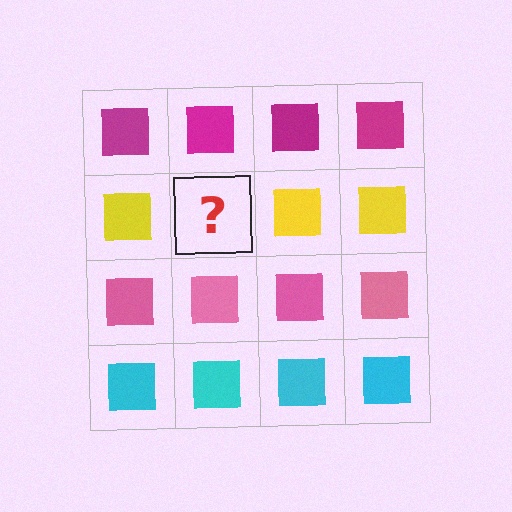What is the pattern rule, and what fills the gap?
The rule is that each row has a consistent color. The gap should be filled with a yellow square.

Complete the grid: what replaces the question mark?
The question mark should be replaced with a yellow square.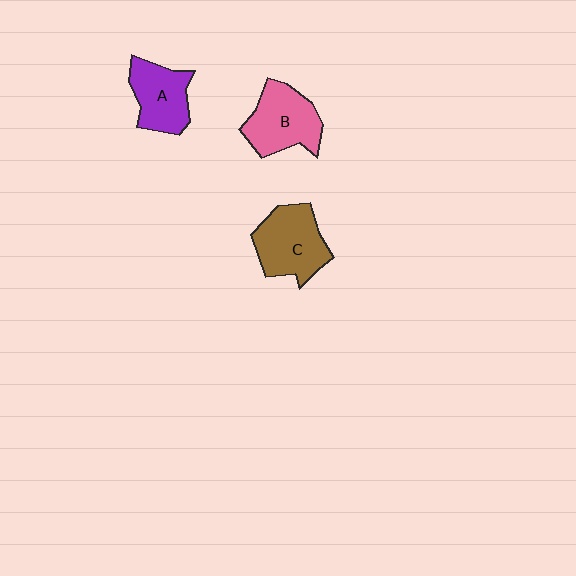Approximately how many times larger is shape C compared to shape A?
Approximately 1.2 times.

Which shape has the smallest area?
Shape A (purple).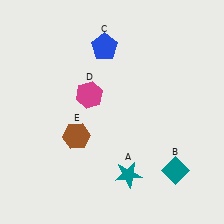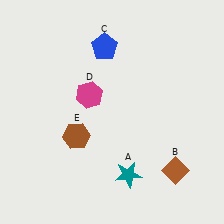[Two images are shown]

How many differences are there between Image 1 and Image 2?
There is 1 difference between the two images.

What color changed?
The diamond (B) changed from teal in Image 1 to brown in Image 2.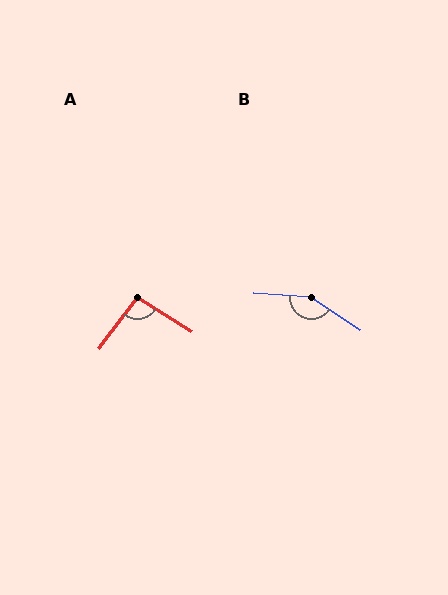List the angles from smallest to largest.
A (95°), B (151°).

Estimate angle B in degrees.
Approximately 151 degrees.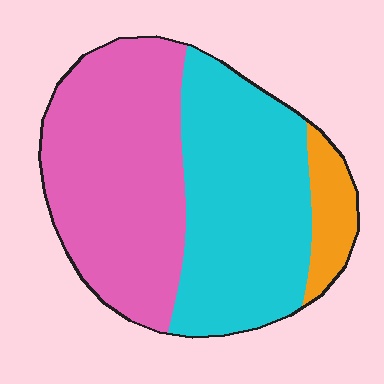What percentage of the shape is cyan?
Cyan takes up between a quarter and a half of the shape.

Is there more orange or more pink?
Pink.